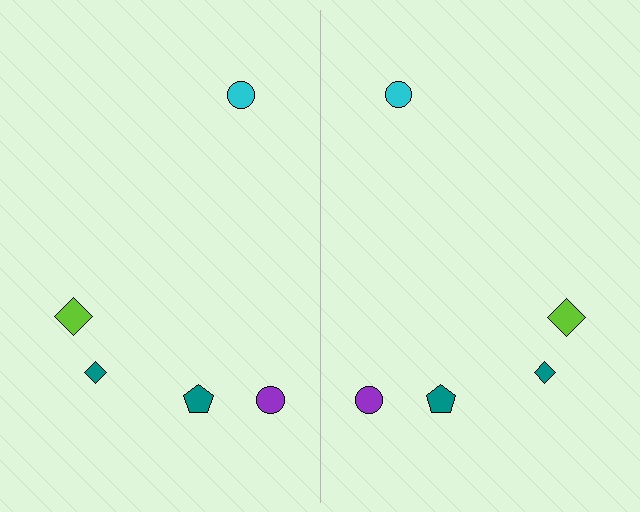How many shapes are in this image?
There are 10 shapes in this image.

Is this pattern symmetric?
Yes, this pattern has bilateral (reflection) symmetry.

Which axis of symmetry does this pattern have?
The pattern has a vertical axis of symmetry running through the center of the image.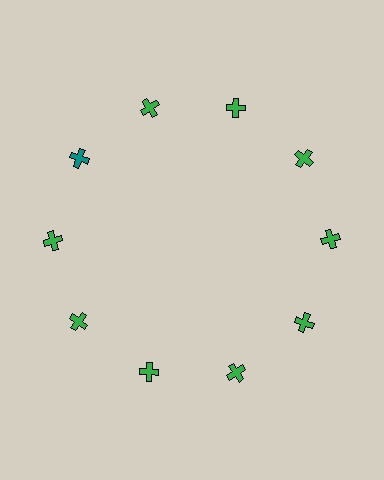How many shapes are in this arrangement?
There are 10 shapes arranged in a ring pattern.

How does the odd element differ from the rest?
It has a different color: teal instead of green.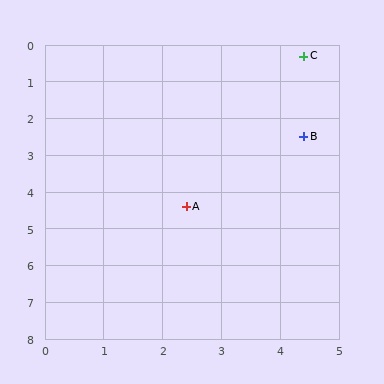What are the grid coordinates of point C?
Point C is at approximately (4.4, 0.3).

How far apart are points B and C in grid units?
Points B and C are about 2.2 grid units apart.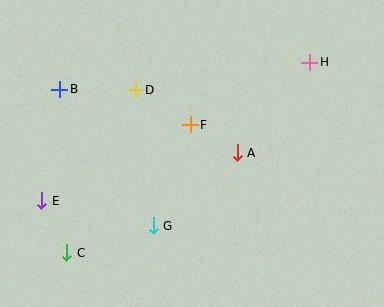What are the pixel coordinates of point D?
Point D is at (135, 90).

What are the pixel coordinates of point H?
Point H is at (310, 62).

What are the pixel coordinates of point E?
Point E is at (42, 201).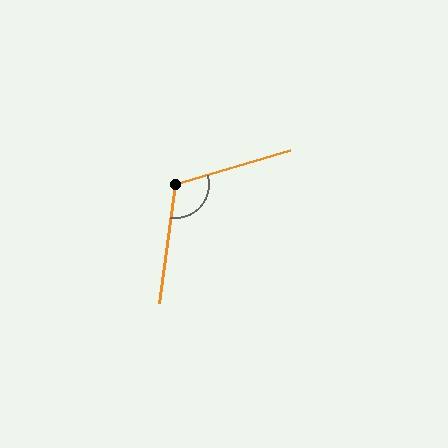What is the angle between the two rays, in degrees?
Approximately 114 degrees.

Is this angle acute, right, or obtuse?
It is obtuse.